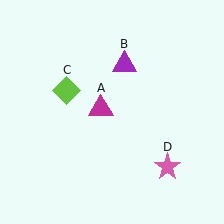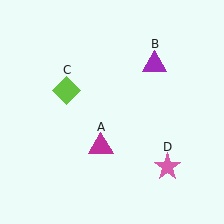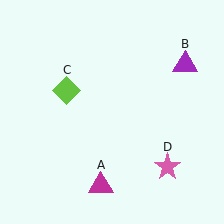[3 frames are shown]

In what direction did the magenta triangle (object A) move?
The magenta triangle (object A) moved down.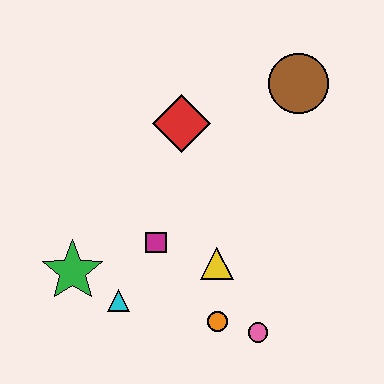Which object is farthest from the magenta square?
The brown circle is farthest from the magenta square.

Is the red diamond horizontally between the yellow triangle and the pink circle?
No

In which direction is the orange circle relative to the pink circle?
The orange circle is to the left of the pink circle.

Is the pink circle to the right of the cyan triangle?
Yes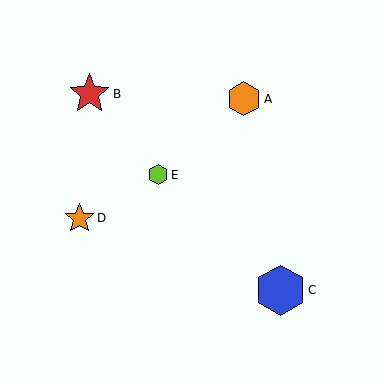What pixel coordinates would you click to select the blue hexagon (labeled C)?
Click at (281, 290) to select the blue hexagon C.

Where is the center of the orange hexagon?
The center of the orange hexagon is at (244, 99).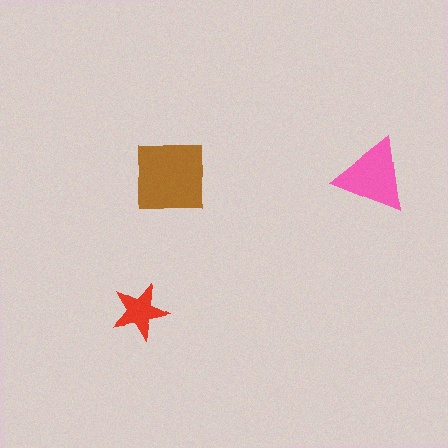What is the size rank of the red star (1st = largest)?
3rd.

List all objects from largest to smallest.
The brown square, the pink triangle, the red star.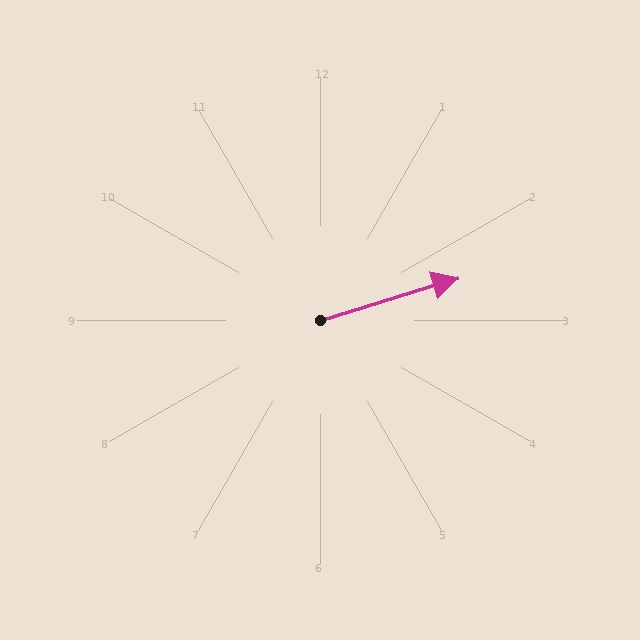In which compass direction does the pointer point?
East.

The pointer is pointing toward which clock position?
Roughly 2 o'clock.